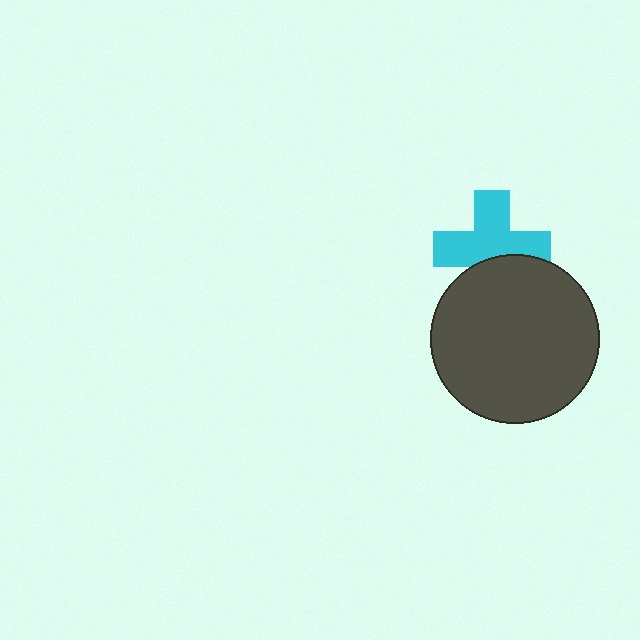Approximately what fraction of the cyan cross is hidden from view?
Roughly 31% of the cyan cross is hidden behind the dark gray circle.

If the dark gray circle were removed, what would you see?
You would see the complete cyan cross.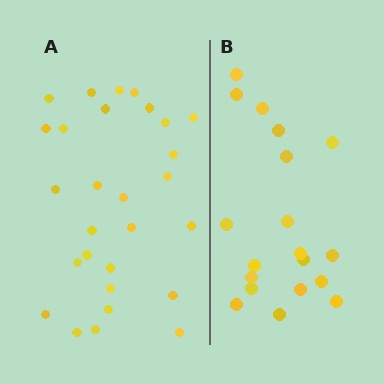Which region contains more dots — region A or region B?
Region A (the left region) has more dots.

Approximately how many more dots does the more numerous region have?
Region A has roughly 8 or so more dots than region B.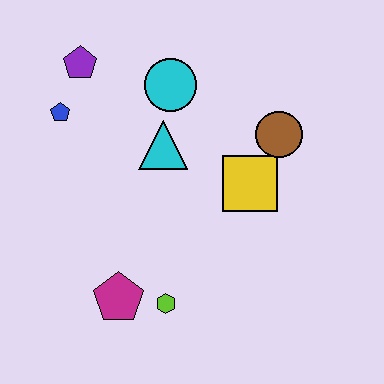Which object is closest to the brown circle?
The yellow square is closest to the brown circle.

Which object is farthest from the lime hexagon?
The purple pentagon is farthest from the lime hexagon.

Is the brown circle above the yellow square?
Yes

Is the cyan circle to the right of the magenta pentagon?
Yes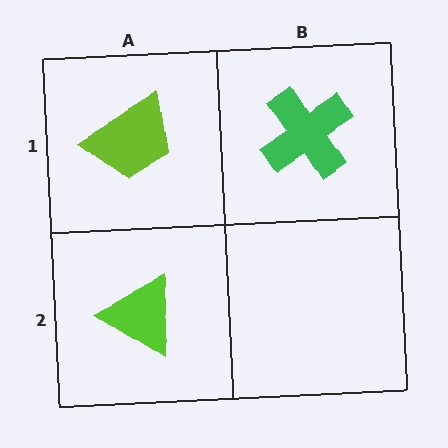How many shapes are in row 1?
2 shapes.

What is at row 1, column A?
A lime trapezoid.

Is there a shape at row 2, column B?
No, that cell is empty.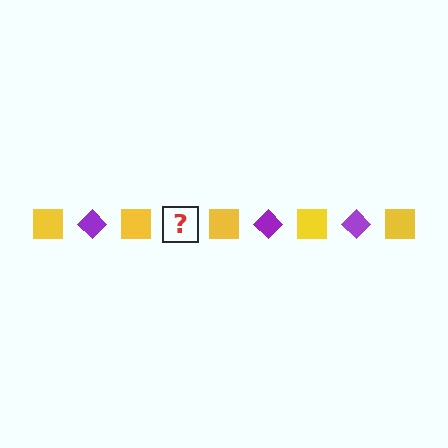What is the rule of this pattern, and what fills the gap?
The rule is that the pattern alternates between yellow square and purple diamond. The gap should be filled with a purple diamond.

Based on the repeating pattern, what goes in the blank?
The blank should be a purple diamond.